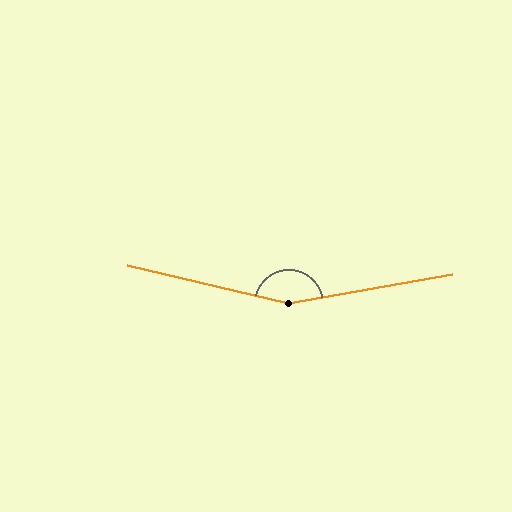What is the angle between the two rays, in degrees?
Approximately 156 degrees.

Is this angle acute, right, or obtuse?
It is obtuse.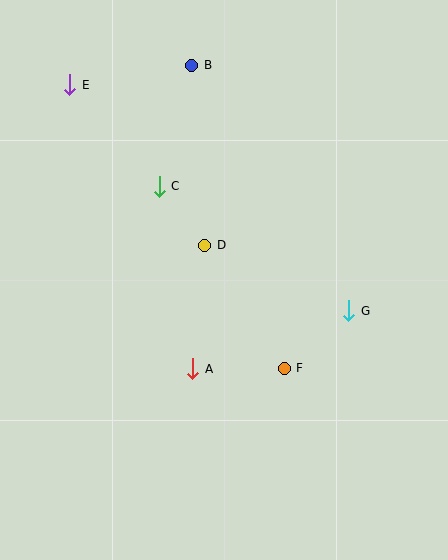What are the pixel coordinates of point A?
Point A is at (193, 369).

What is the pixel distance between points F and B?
The distance between F and B is 317 pixels.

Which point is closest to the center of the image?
Point D at (205, 245) is closest to the center.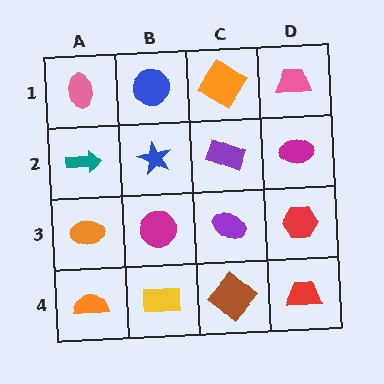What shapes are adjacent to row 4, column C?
A purple ellipse (row 3, column C), a yellow rectangle (row 4, column B), a red trapezoid (row 4, column D).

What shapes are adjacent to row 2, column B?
A blue circle (row 1, column B), a magenta circle (row 3, column B), a teal arrow (row 2, column A), a purple rectangle (row 2, column C).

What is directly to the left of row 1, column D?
An orange diamond.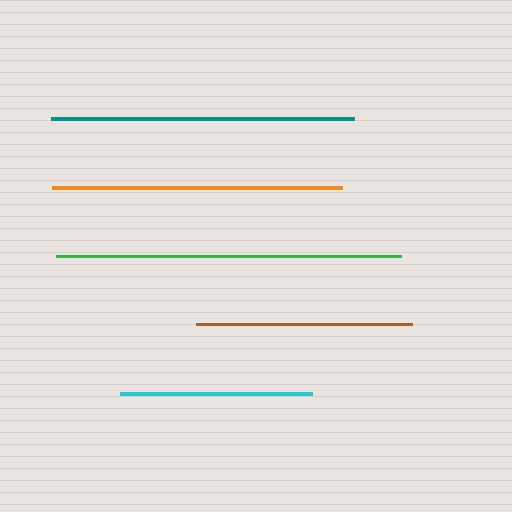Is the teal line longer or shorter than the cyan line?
The teal line is longer than the cyan line.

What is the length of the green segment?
The green segment is approximately 344 pixels long.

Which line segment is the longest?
The green line is the longest at approximately 344 pixels.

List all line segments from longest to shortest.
From longest to shortest: green, teal, orange, brown, cyan.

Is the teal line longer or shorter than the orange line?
The teal line is longer than the orange line.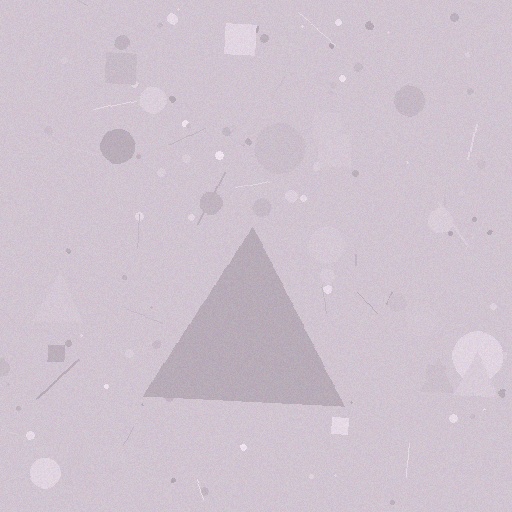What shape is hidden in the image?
A triangle is hidden in the image.